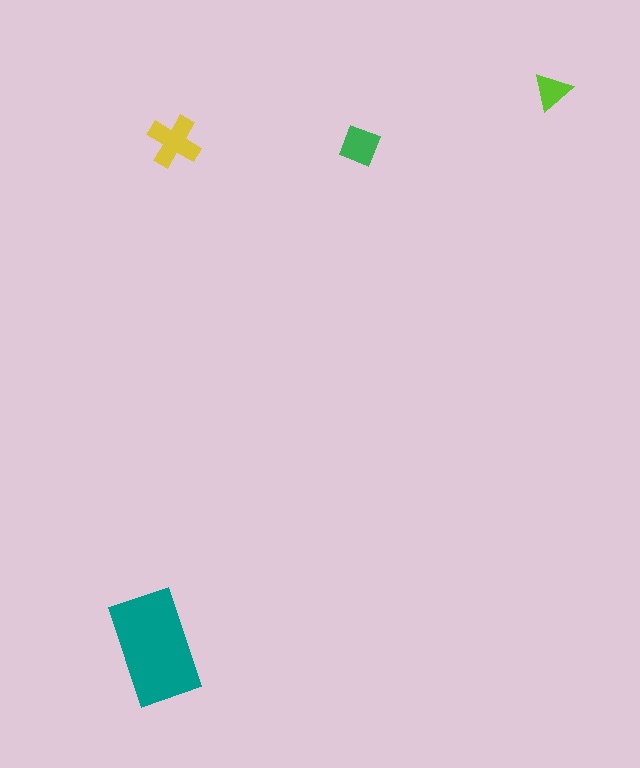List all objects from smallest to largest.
The lime triangle, the green square, the yellow cross, the teal rectangle.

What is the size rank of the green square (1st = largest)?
3rd.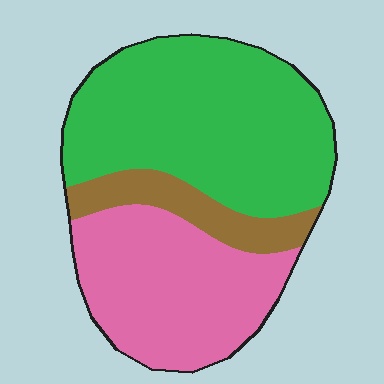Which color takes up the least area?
Brown, at roughly 10%.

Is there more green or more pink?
Green.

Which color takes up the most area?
Green, at roughly 50%.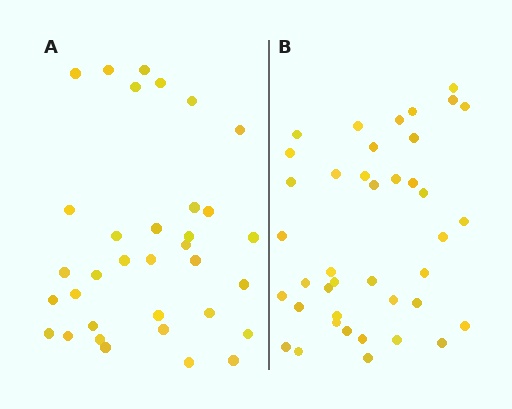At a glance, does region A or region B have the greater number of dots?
Region B (the right region) has more dots.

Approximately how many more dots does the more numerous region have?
Region B has about 6 more dots than region A.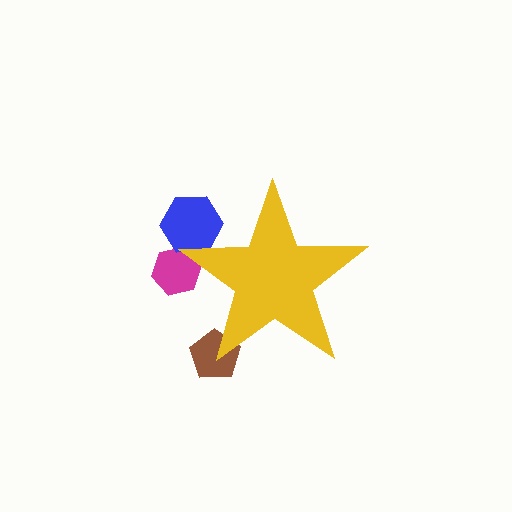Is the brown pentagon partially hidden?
Yes, the brown pentagon is partially hidden behind the yellow star.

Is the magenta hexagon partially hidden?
Yes, the magenta hexagon is partially hidden behind the yellow star.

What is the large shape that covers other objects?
A yellow star.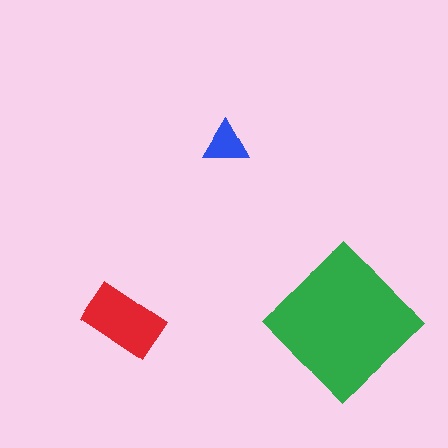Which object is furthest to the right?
The green diamond is rightmost.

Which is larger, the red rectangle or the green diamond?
The green diamond.